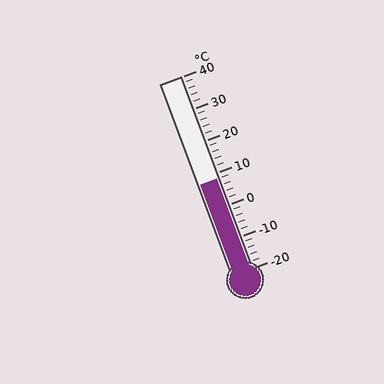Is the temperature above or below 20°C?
The temperature is below 20°C.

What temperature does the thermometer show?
The thermometer shows approximately 8°C.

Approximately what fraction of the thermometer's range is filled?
The thermometer is filled to approximately 45% of its range.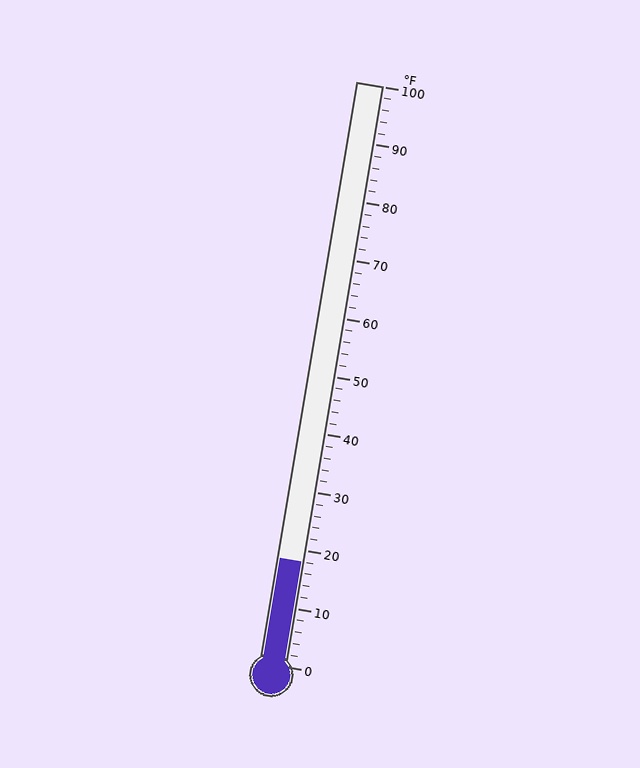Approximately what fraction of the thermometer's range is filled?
The thermometer is filled to approximately 20% of its range.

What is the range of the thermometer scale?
The thermometer scale ranges from 0°F to 100°F.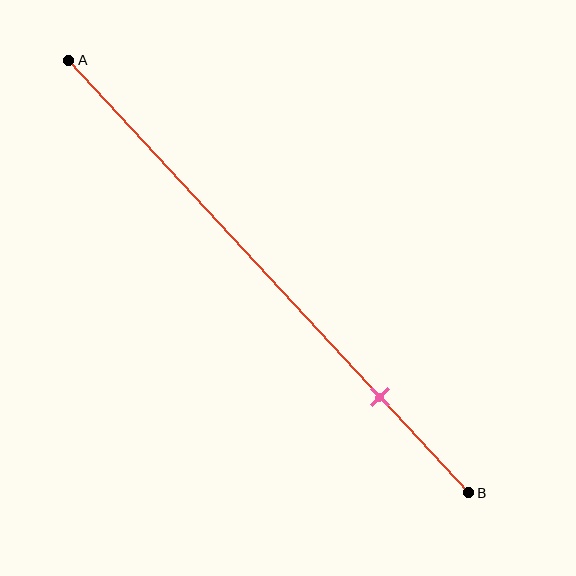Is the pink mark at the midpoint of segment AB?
No, the mark is at about 80% from A, not at the 50% midpoint.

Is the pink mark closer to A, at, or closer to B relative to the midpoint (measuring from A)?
The pink mark is closer to point B than the midpoint of segment AB.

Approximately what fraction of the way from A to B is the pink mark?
The pink mark is approximately 80% of the way from A to B.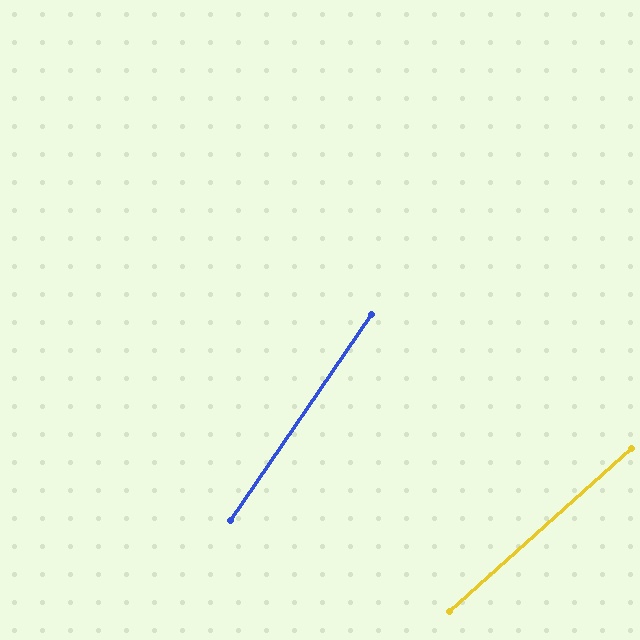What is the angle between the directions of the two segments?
Approximately 14 degrees.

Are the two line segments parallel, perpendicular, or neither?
Neither parallel nor perpendicular — they differ by about 14°.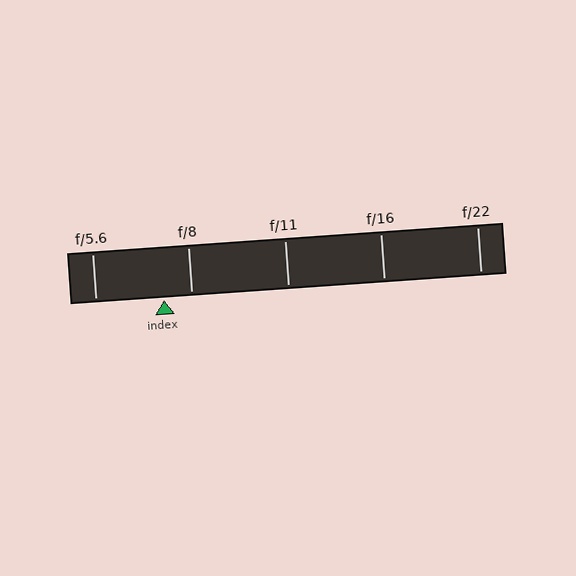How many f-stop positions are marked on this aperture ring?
There are 5 f-stop positions marked.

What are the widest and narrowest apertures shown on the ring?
The widest aperture shown is f/5.6 and the narrowest is f/22.